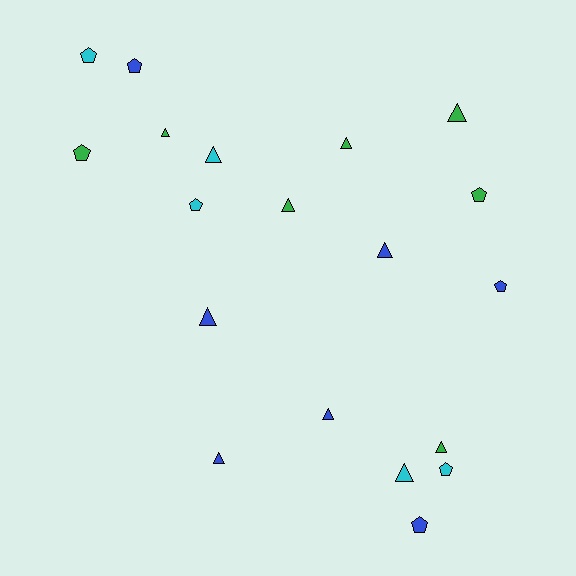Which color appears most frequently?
Blue, with 7 objects.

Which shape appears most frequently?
Triangle, with 11 objects.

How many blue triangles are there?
There are 4 blue triangles.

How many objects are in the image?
There are 19 objects.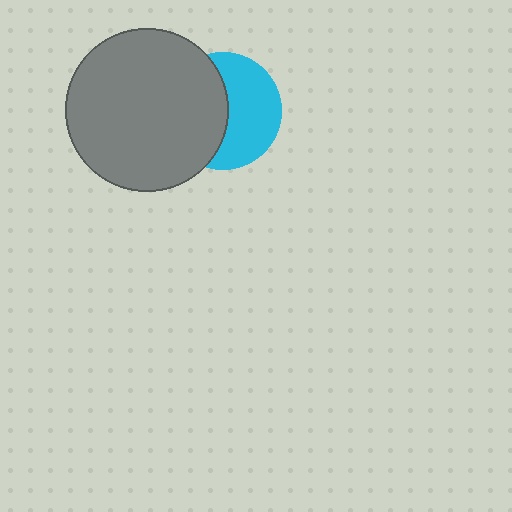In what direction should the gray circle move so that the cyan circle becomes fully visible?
The gray circle should move left. That is the shortest direction to clear the overlap and leave the cyan circle fully visible.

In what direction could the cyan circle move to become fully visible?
The cyan circle could move right. That would shift it out from behind the gray circle entirely.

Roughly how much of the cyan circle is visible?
About half of it is visible (roughly 52%).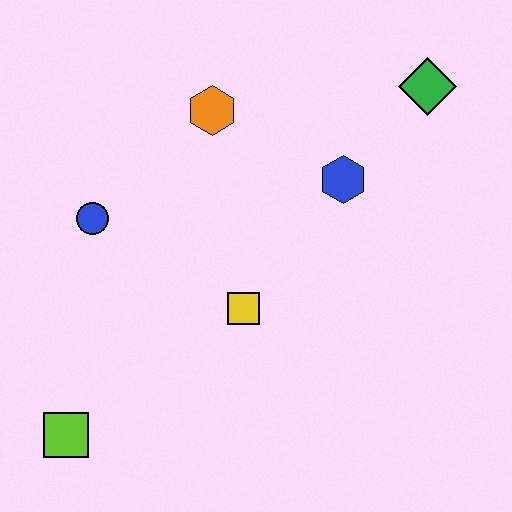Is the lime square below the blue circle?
Yes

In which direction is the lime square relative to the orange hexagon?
The lime square is below the orange hexagon.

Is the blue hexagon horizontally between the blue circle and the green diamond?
Yes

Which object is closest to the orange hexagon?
The blue hexagon is closest to the orange hexagon.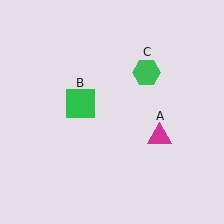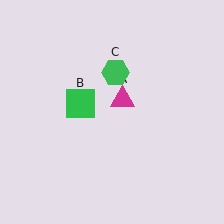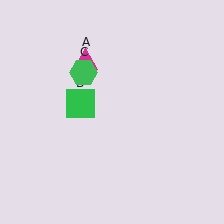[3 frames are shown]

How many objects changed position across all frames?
2 objects changed position: magenta triangle (object A), green hexagon (object C).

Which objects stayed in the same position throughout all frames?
Green square (object B) remained stationary.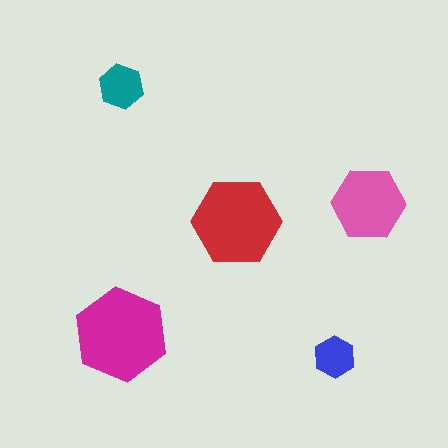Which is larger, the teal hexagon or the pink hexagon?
The pink one.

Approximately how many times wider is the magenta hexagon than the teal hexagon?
About 2 times wider.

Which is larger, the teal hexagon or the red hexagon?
The red one.